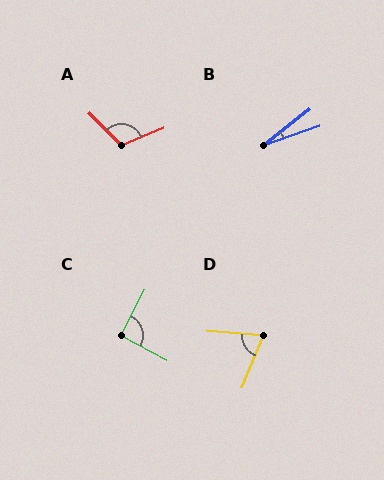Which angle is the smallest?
B, at approximately 19 degrees.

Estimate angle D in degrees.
Approximately 73 degrees.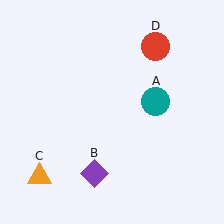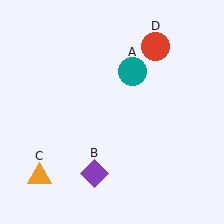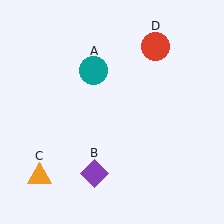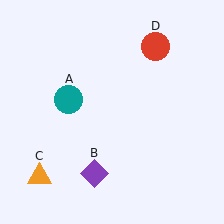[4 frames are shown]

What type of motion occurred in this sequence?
The teal circle (object A) rotated counterclockwise around the center of the scene.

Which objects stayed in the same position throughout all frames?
Purple diamond (object B) and orange triangle (object C) and red circle (object D) remained stationary.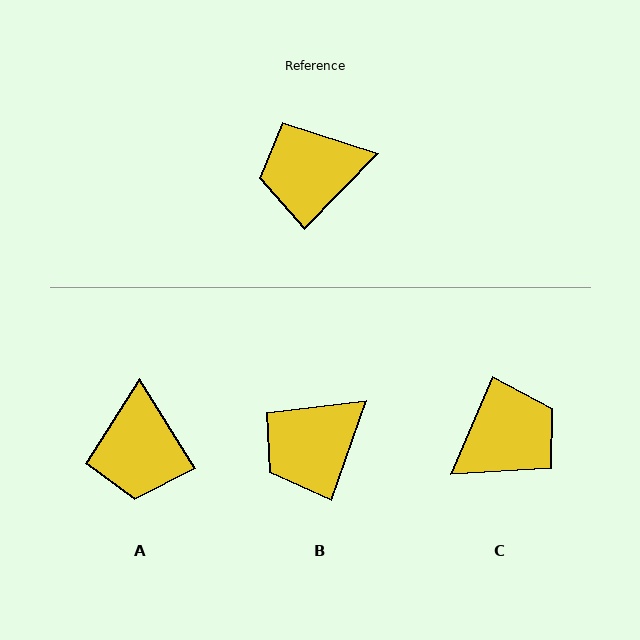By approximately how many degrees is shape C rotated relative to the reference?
Approximately 159 degrees clockwise.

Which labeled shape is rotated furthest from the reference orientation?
C, about 159 degrees away.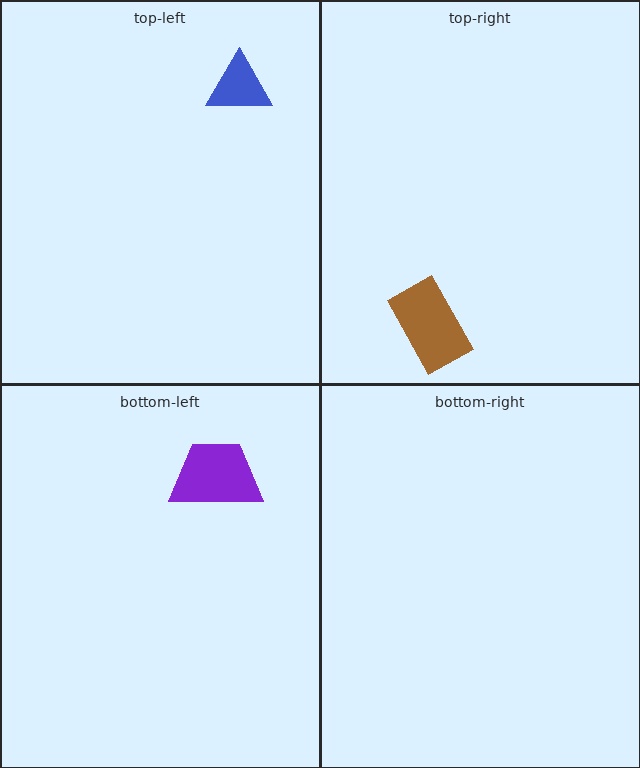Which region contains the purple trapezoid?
The bottom-left region.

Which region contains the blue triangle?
The top-left region.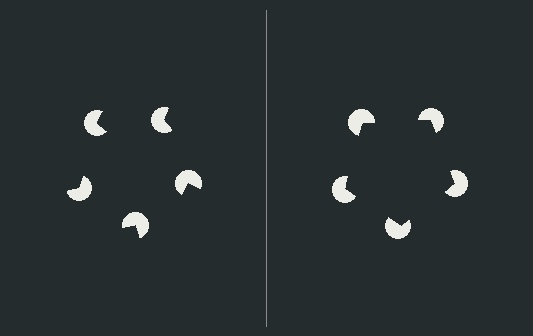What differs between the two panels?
The pac-man discs are positioned identically on both sides; only the wedge orientations differ. On the right they align to a pentagon; on the left they are misaligned.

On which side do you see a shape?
An illusory pentagon appears on the right side. On the left side the wedge cuts are rotated, so no coherent shape forms.